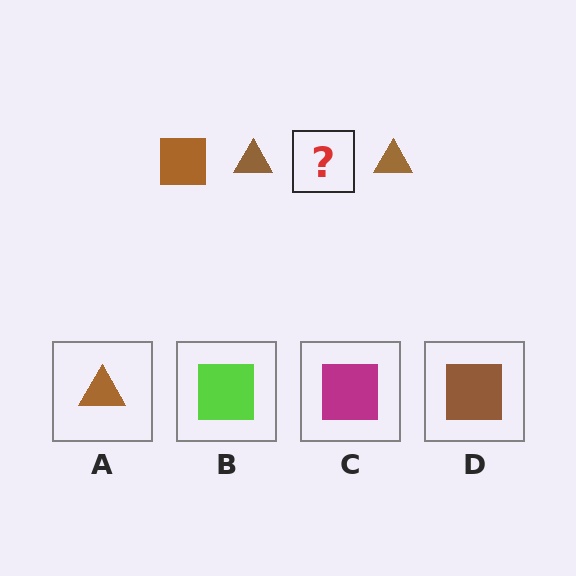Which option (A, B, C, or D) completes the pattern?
D.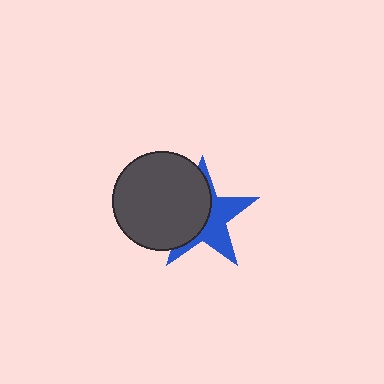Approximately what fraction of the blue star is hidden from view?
Roughly 51% of the blue star is hidden behind the dark gray circle.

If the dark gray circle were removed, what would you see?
You would see the complete blue star.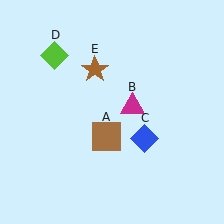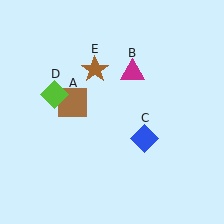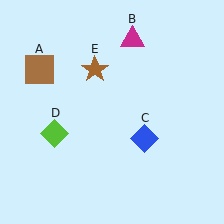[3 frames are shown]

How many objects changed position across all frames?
3 objects changed position: brown square (object A), magenta triangle (object B), lime diamond (object D).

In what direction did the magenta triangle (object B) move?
The magenta triangle (object B) moved up.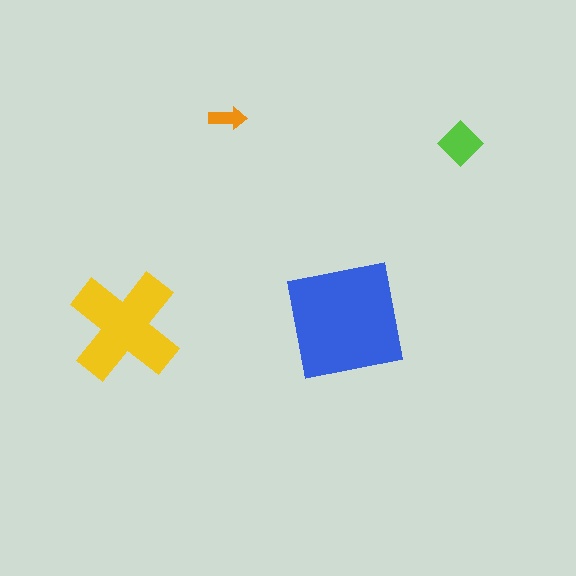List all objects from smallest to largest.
The orange arrow, the lime diamond, the yellow cross, the blue square.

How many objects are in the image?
There are 4 objects in the image.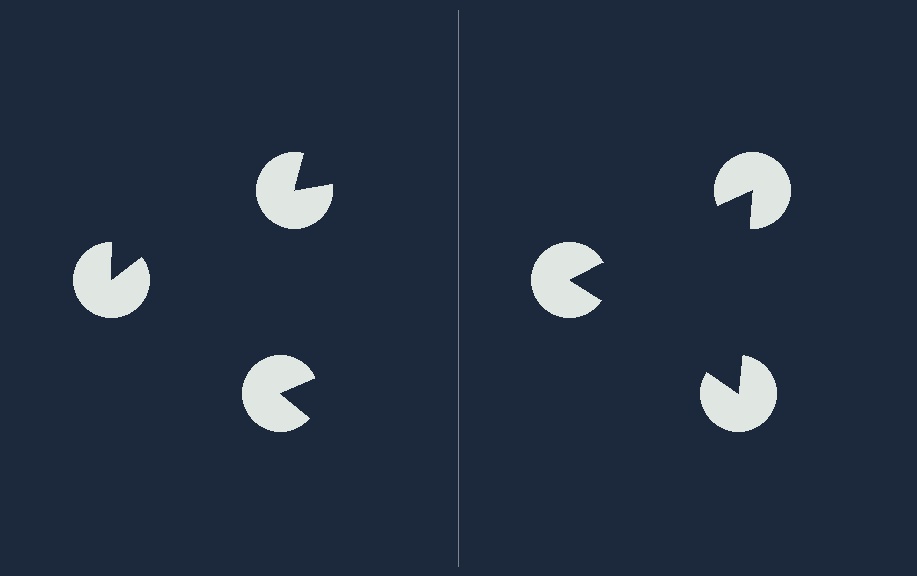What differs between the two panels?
The pac-man discs are positioned identically on both sides; only the wedge orientations differ. On the right they align to a triangle; on the left they are misaligned.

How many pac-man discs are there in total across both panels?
6 — 3 on each side.